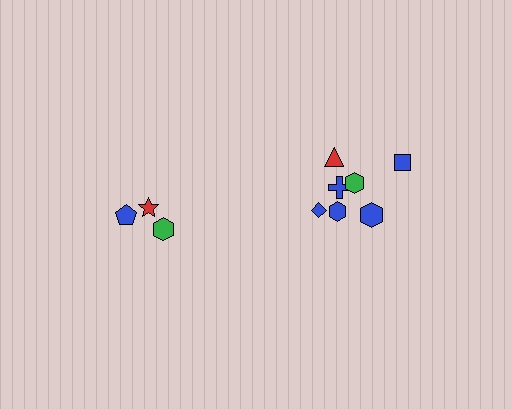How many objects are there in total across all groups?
There are 10 objects.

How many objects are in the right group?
There are 7 objects.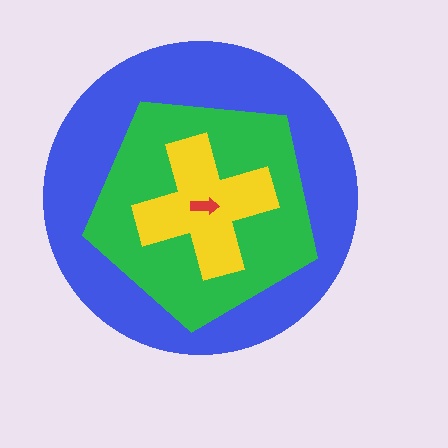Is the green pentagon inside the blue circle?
Yes.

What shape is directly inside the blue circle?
The green pentagon.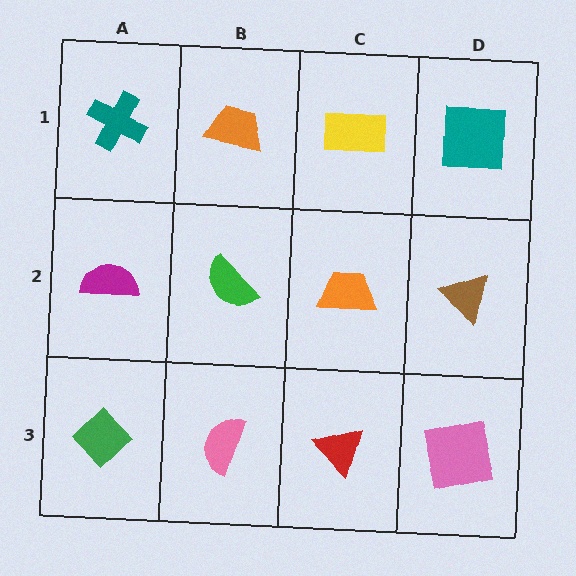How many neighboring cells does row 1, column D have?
2.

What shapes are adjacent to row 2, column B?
An orange trapezoid (row 1, column B), a pink semicircle (row 3, column B), a magenta semicircle (row 2, column A), an orange trapezoid (row 2, column C).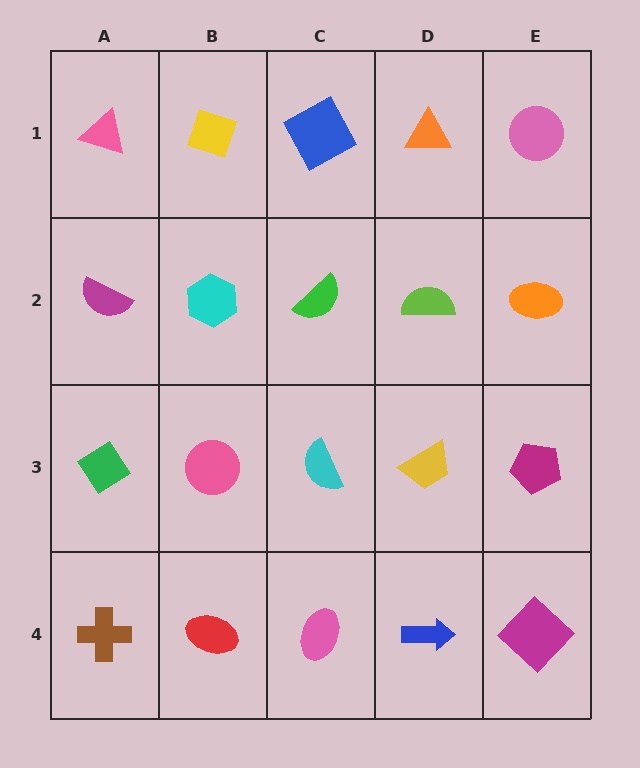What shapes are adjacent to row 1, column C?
A green semicircle (row 2, column C), a yellow diamond (row 1, column B), an orange triangle (row 1, column D).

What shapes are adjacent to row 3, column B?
A cyan hexagon (row 2, column B), a red ellipse (row 4, column B), a green diamond (row 3, column A), a cyan semicircle (row 3, column C).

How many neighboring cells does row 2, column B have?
4.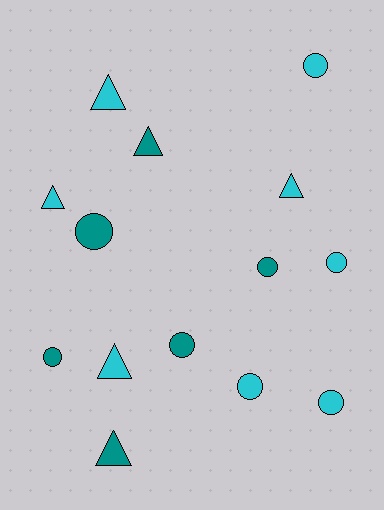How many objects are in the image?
There are 14 objects.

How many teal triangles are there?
There are 2 teal triangles.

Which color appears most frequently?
Cyan, with 8 objects.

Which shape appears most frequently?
Circle, with 8 objects.